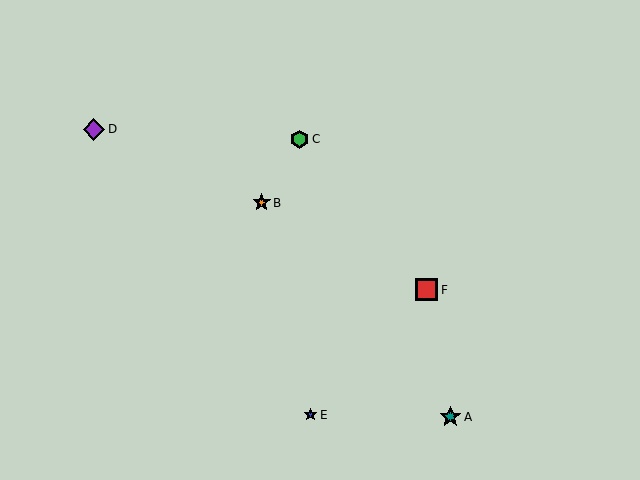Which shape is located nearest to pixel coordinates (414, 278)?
The red square (labeled F) at (427, 290) is nearest to that location.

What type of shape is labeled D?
Shape D is a purple diamond.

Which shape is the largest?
The red square (labeled F) is the largest.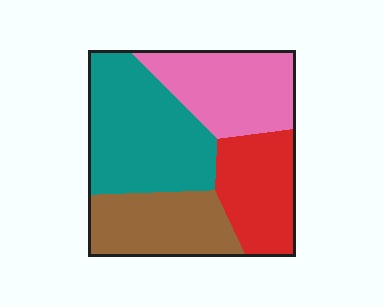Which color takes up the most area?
Teal, at roughly 35%.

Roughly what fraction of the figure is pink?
Pink takes up about one quarter (1/4) of the figure.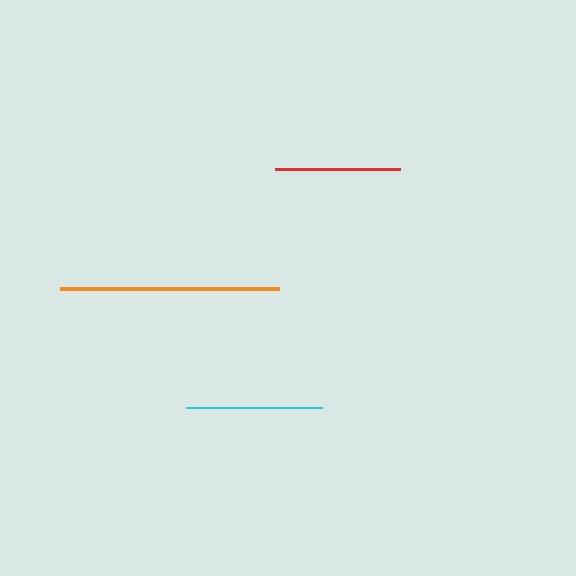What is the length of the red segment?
The red segment is approximately 125 pixels long.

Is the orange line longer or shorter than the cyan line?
The orange line is longer than the cyan line.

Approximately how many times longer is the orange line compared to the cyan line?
The orange line is approximately 1.6 times the length of the cyan line.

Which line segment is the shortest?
The red line is the shortest at approximately 125 pixels.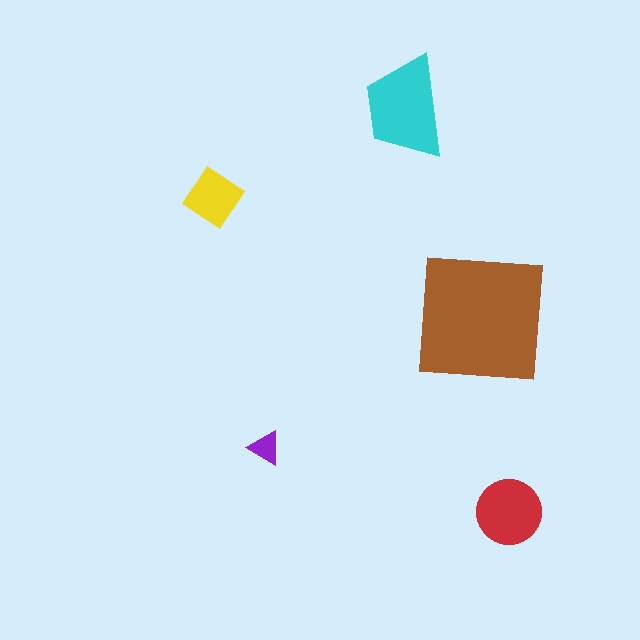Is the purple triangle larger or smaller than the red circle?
Smaller.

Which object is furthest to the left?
The yellow diamond is leftmost.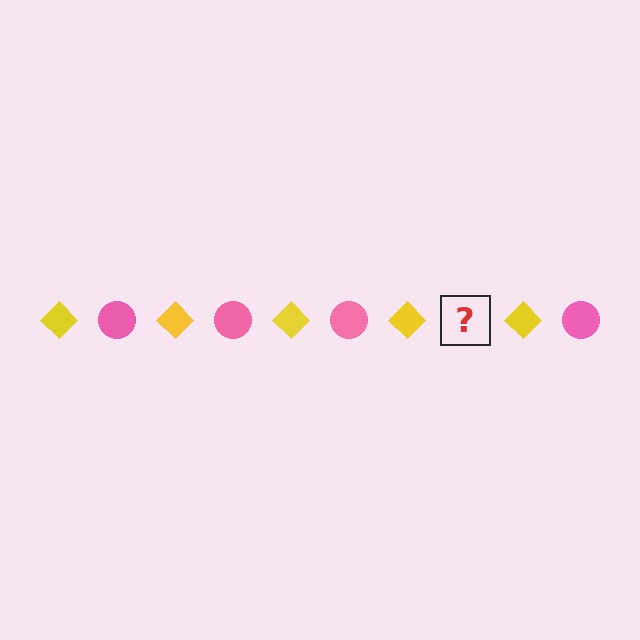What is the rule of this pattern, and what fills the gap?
The rule is that the pattern alternates between yellow diamond and pink circle. The gap should be filled with a pink circle.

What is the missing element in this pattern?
The missing element is a pink circle.